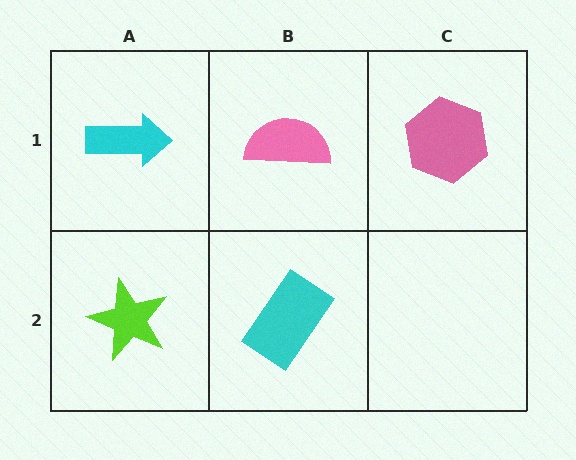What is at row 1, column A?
A cyan arrow.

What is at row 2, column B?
A cyan rectangle.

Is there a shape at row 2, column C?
No, that cell is empty.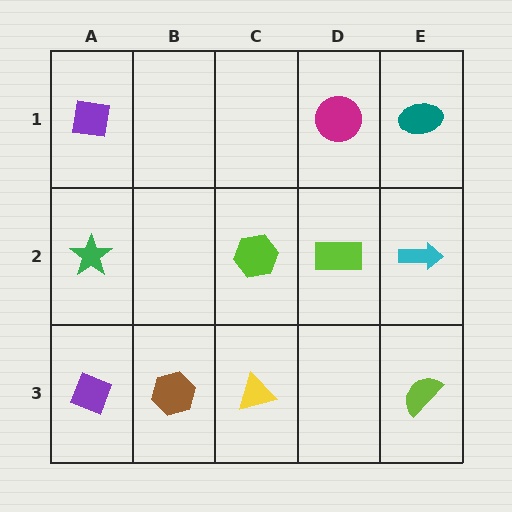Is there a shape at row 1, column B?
No, that cell is empty.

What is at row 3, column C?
A yellow triangle.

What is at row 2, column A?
A green star.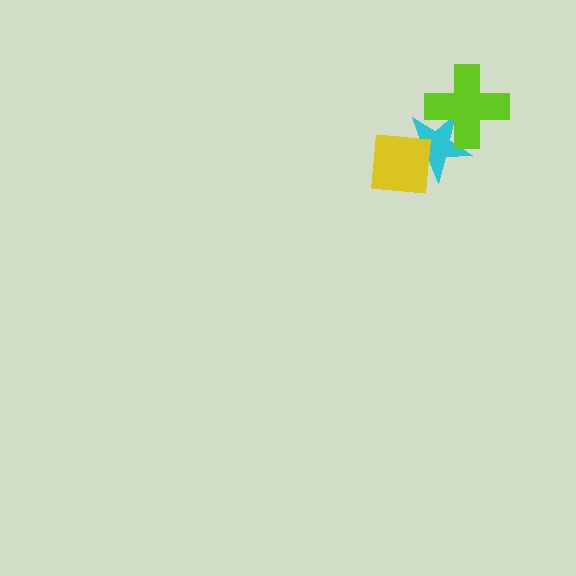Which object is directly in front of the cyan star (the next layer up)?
The lime cross is directly in front of the cyan star.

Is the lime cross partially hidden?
No, no other shape covers it.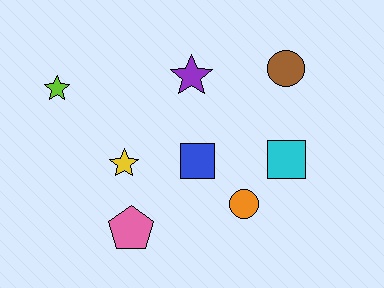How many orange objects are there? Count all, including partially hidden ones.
There is 1 orange object.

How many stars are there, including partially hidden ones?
There are 3 stars.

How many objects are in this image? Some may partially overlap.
There are 8 objects.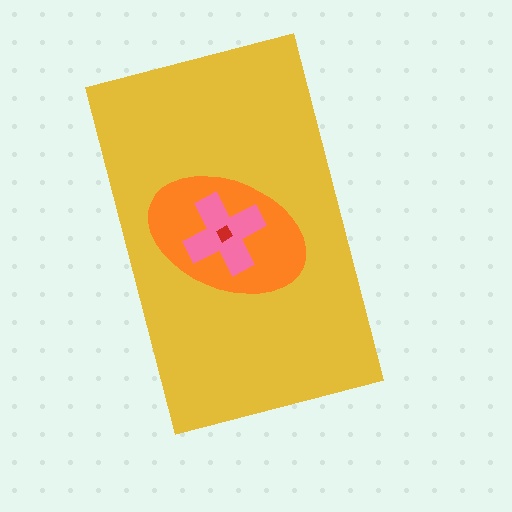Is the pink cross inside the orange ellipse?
Yes.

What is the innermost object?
The red diamond.